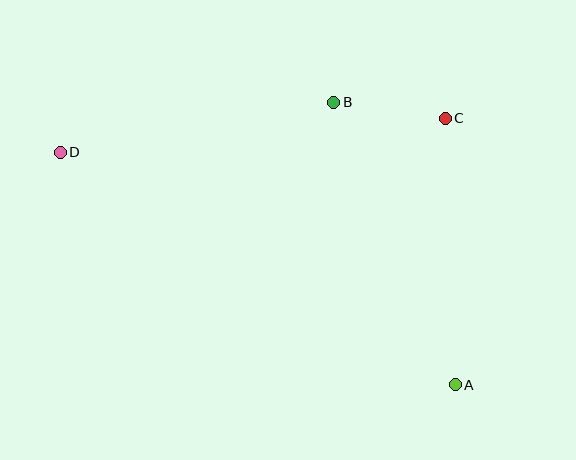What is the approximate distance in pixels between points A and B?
The distance between A and B is approximately 308 pixels.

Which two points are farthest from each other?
Points A and D are farthest from each other.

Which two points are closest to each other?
Points B and C are closest to each other.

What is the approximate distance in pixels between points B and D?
The distance between B and D is approximately 278 pixels.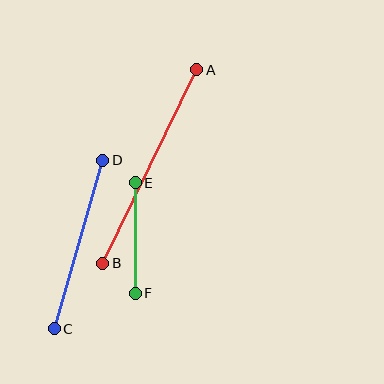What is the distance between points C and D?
The distance is approximately 175 pixels.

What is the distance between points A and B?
The distance is approximately 215 pixels.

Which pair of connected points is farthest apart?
Points A and B are farthest apart.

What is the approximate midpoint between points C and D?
The midpoint is at approximately (78, 244) pixels.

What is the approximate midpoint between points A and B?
The midpoint is at approximately (150, 166) pixels.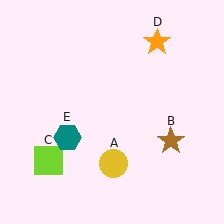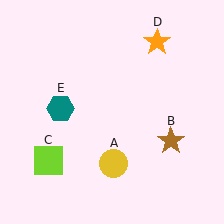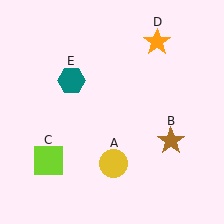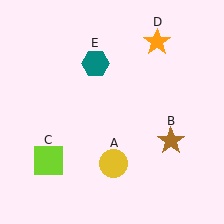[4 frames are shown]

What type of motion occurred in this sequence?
The teal hexagon (object E) rotated clockwise around the center of the scene.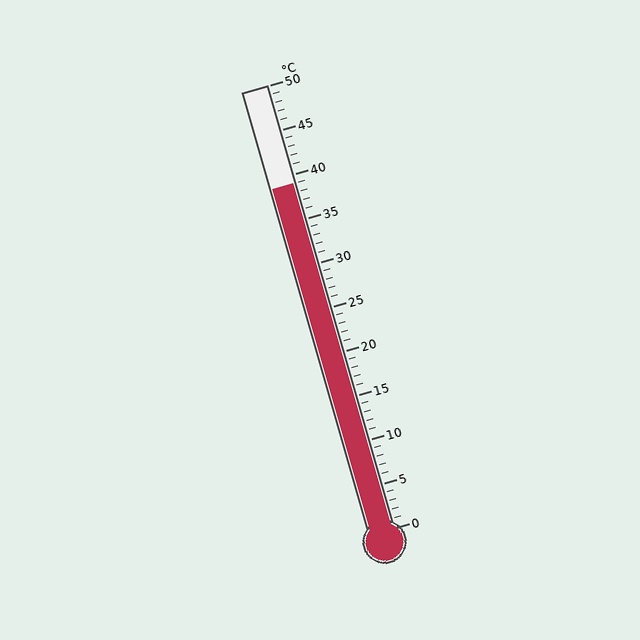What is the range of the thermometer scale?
The thermometer scale ranges from 0°C to 50°C.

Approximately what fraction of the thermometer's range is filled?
The thermometer is filled to approximately 80% of its range.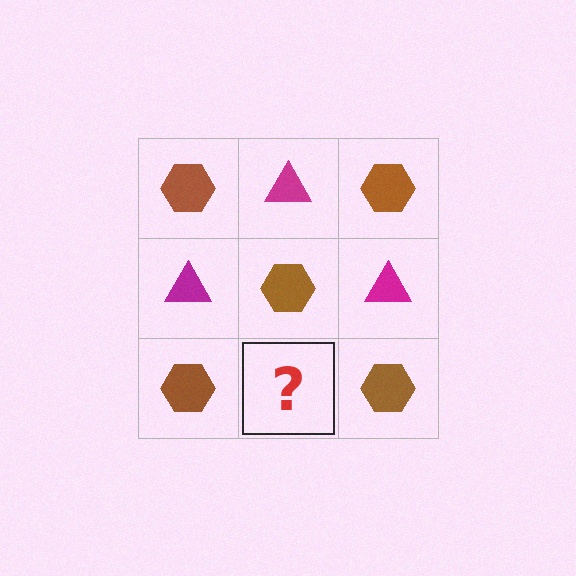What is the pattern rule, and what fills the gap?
The rule is that it alternates brown hexagon and magenta triangle in a checkerboard pattern. The gap should be filled with a magenta triangle.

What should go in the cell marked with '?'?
The missing cell should contain a magenta triangle.